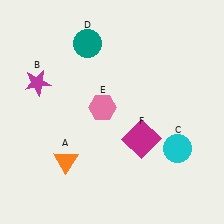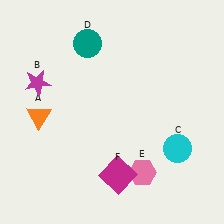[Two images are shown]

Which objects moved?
The objects that moved are: the orange triangle (A), the pink hexagon (E), the magenta square (F).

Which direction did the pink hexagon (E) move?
The pink hexagon (E) moved down.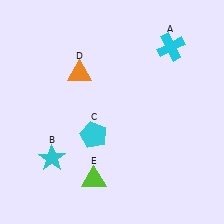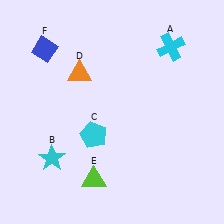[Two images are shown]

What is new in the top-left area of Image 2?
A blue diamond (F) was added in the top-left area of Image 2.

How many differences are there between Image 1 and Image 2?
There is 1 difference between the two images.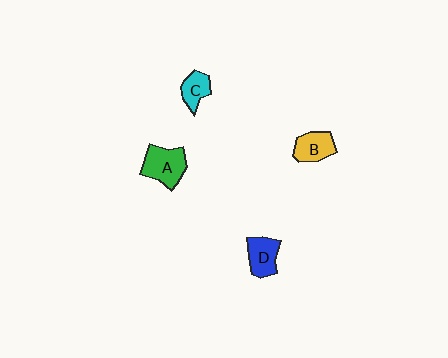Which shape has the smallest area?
Shape C (cyan).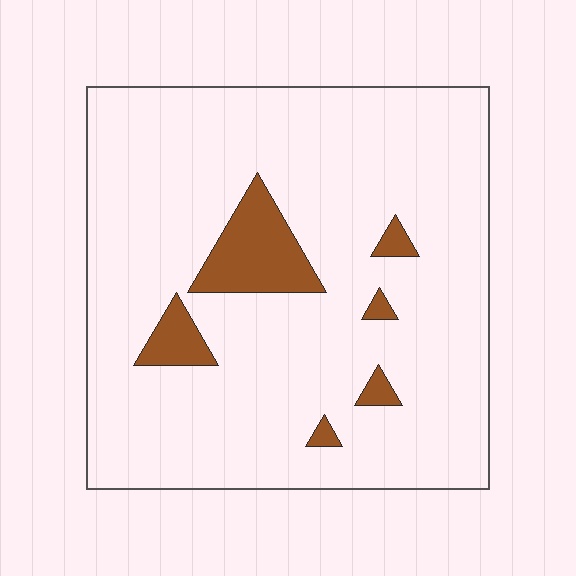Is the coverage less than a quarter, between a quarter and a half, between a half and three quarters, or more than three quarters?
Less than a quarter.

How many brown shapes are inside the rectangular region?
6.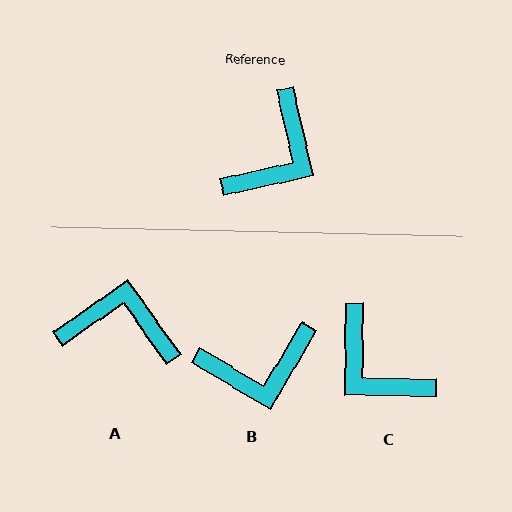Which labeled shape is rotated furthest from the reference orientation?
A, about 113 degrees away.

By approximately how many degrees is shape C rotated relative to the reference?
Approximately 103 degrees clockwise.